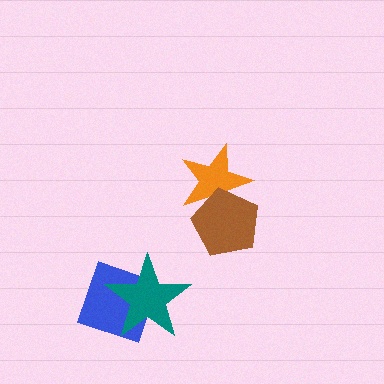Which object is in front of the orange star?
The brown pentagon is in front of the orange star.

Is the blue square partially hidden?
Yes, it is partially covered by another shape.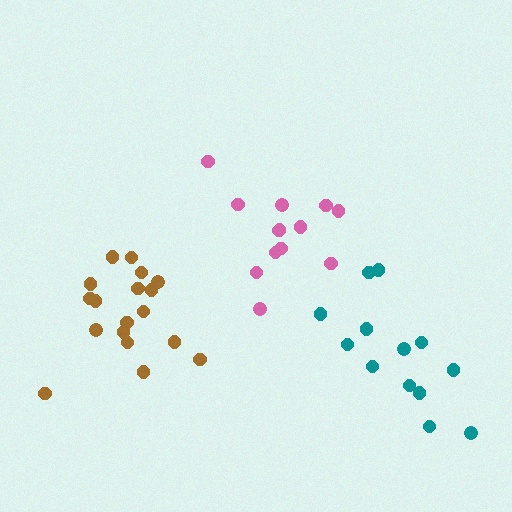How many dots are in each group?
Group 1: 18 dots, Group 2: 13 dots, Group 3: 13 dots (44 total).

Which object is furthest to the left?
The brown cluster is leftmost.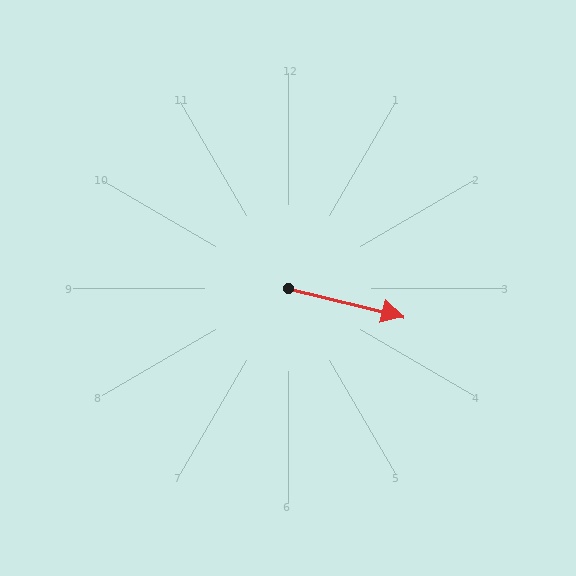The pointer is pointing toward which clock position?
Roughly 3 o'clock.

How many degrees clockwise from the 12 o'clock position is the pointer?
Approximately 104 degrees.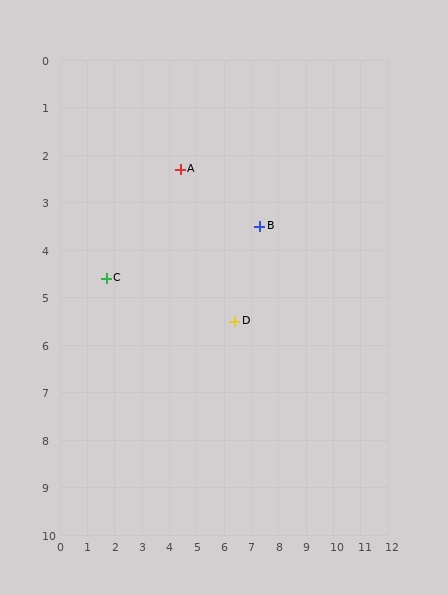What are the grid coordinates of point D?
Point D is at approximately (6.4, 5.5).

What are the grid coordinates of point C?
Point C is at approximately (1.7, 4.6).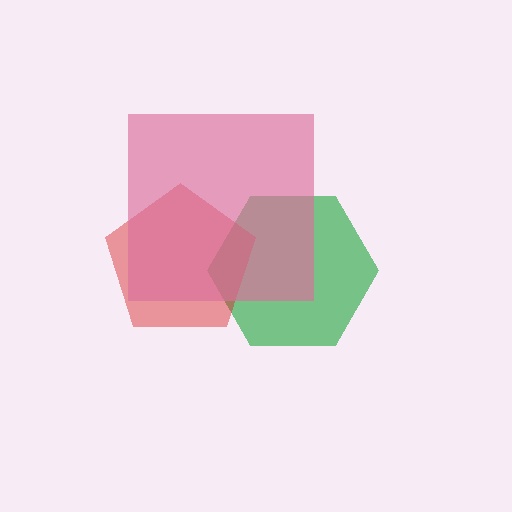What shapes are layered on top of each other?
The layered shapes are: a green hexagon, a red pentagon, a pink square.